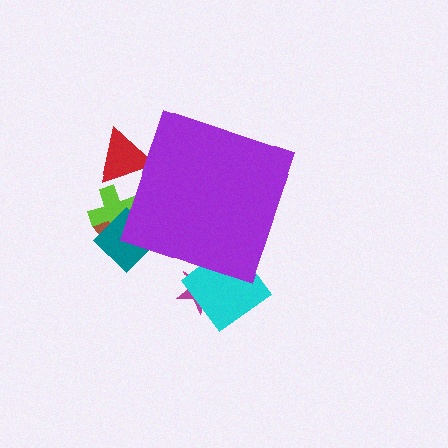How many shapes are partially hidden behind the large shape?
6 shapes are partially hidden.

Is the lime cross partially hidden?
Yes, the lime cross is partially hidden behind the purple diamond.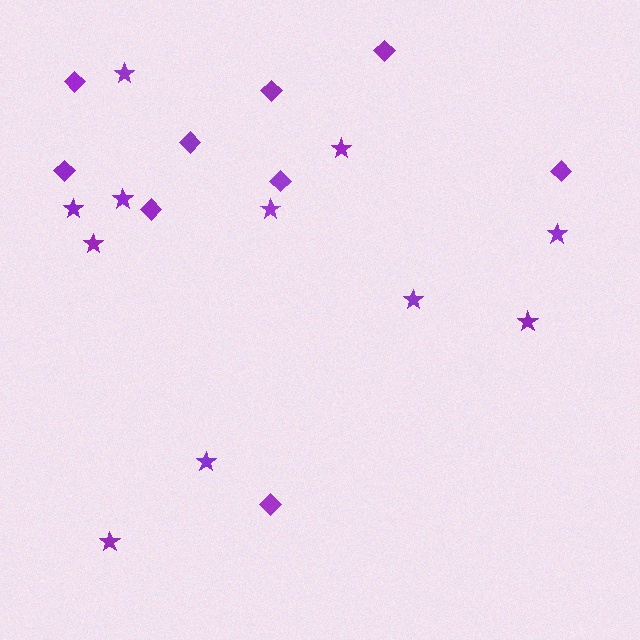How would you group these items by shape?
There are 2 groups: one group of stars (11) and one group of diamonds (9).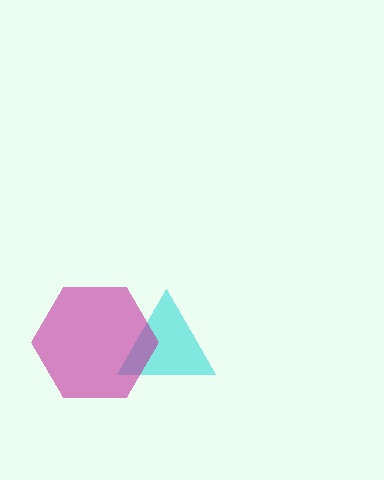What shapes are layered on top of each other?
The layered shapes are: a cyan triangle, a magenta hexagon.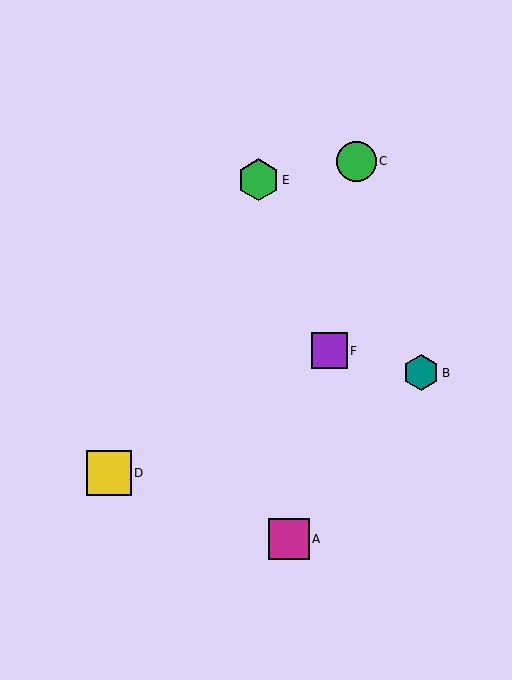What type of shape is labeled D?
Shape D is a yellow square.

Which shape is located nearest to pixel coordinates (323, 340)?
The purple square (labeled F) at (329, 351) is nearest to that location.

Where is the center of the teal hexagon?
The center of the teal hexagon is at (421, 373).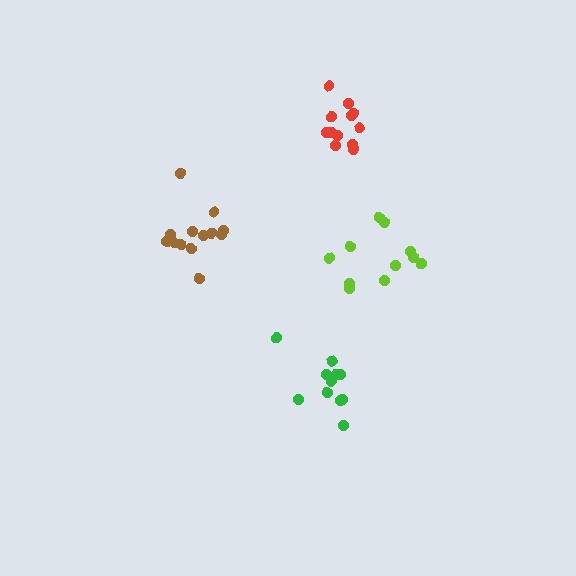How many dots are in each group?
Group 1: 11 dots, Group 2: 13 dots, Group 3: 11 dots, Group 4: 12 dots (47 total).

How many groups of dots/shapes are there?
There are 4 groups.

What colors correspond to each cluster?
The clusters are colored: lime, brown, green, red.